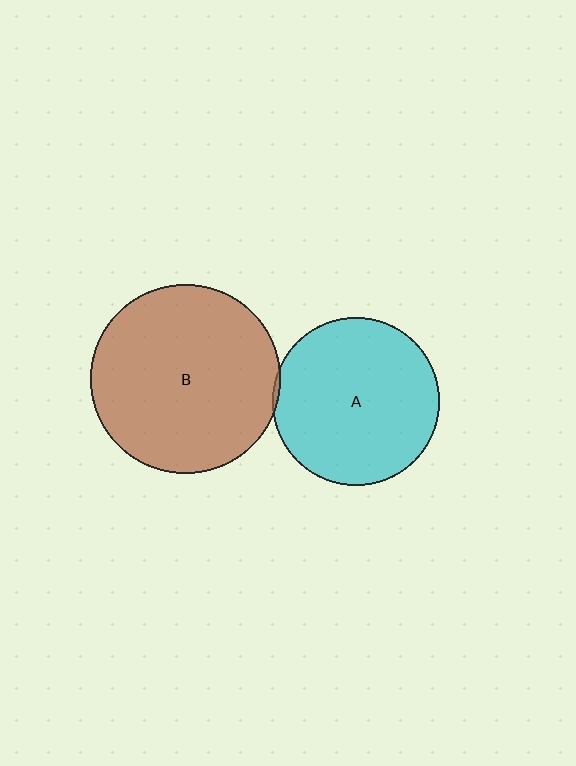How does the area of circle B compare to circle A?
Approximately 1.3 times.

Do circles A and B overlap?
Yes.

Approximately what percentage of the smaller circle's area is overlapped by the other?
Approximately 5%.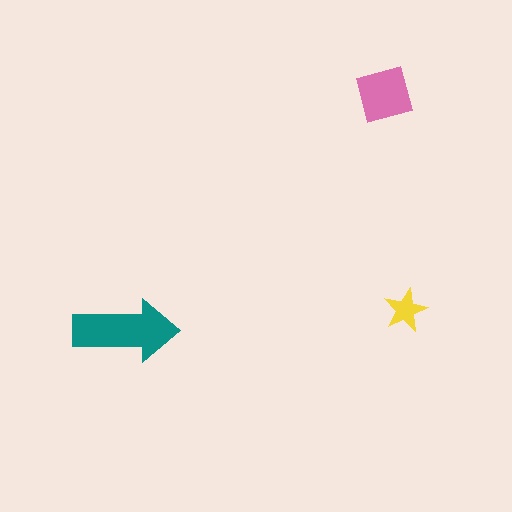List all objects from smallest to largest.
The yellow star, the pink square, the teal arrow.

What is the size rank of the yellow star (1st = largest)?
3rd.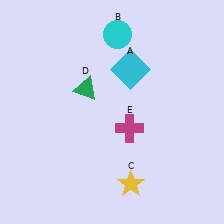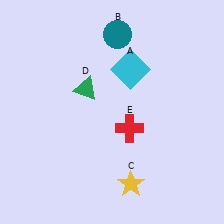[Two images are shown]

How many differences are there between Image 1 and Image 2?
There are 2 differences between the two images.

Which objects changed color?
B changed from cyan to teal. E changed from magenta to red.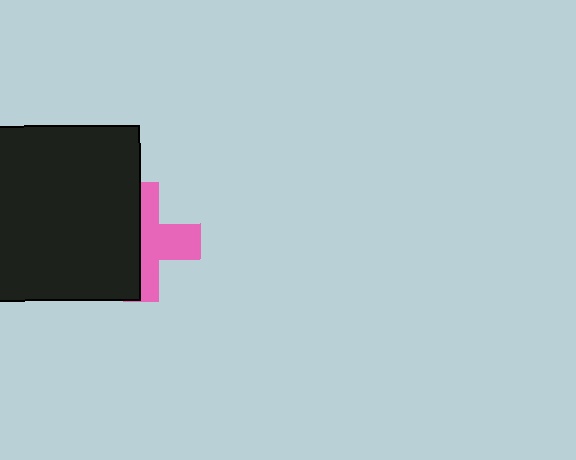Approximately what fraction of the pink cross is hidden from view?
Roughly 50% of the pink cross is hidden behind the black square.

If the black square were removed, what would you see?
You would see the complete pink cross.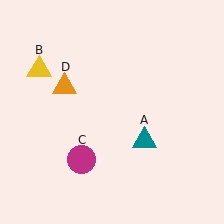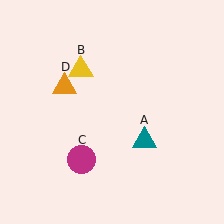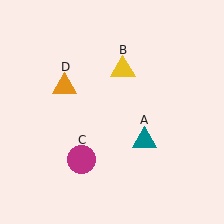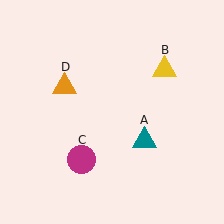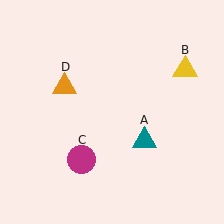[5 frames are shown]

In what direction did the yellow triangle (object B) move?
The yellow triangle (object B) moved right.